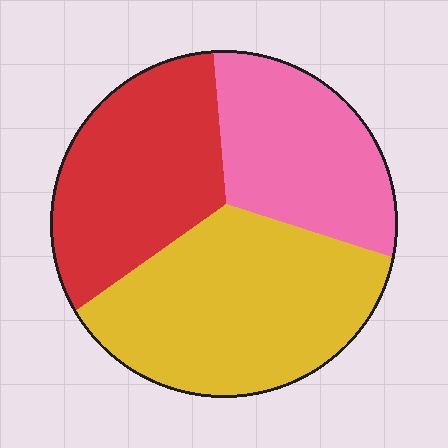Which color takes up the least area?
Pink, at roughly 25%.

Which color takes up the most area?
Yellow, at roughly 40%.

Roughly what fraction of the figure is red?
Red takes up between a sixth and a third of the figure.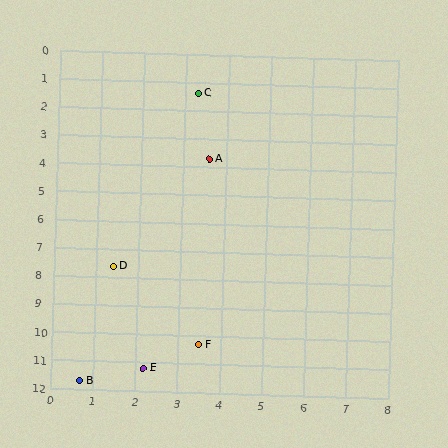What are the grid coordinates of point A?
Point A is at approximately (3.6, 3.7).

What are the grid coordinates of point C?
Point C is at approximately (3.3, 1.4).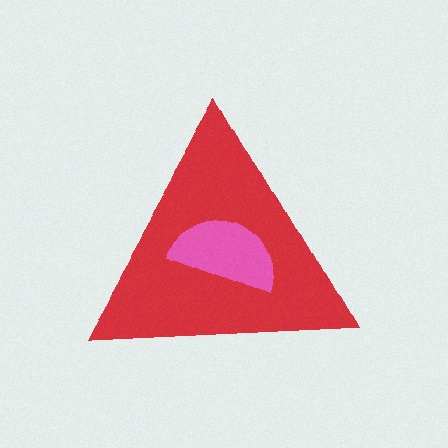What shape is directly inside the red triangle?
The pink semicircle.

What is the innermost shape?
The pink semicircle.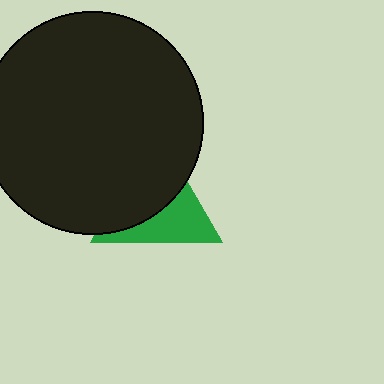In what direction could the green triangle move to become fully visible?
The green triangle could move toward the lower-right. That would shift it out from behind the black circle entirely.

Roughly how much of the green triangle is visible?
A small part of it is visible (roughly 44%).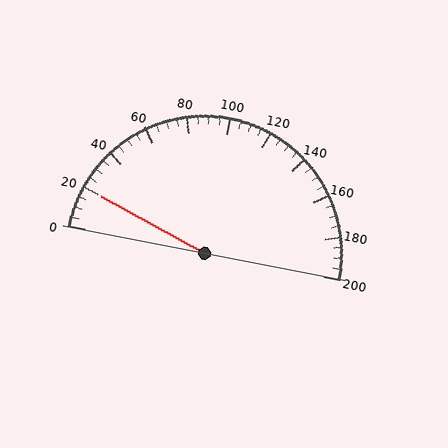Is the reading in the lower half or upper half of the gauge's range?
The reading is in the lower half of the range (0 to 200).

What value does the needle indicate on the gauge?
The needle indicates approximately 20.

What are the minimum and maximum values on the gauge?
The gauge ranges from 0 to 200.